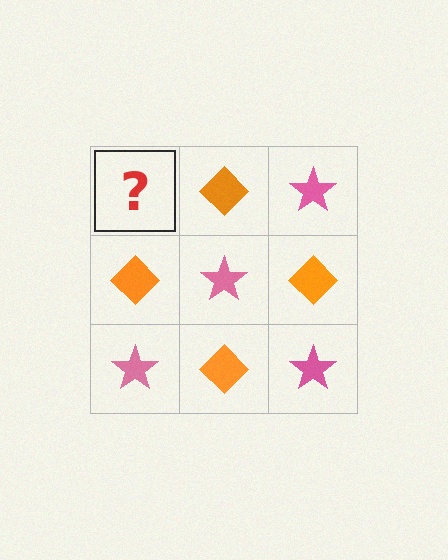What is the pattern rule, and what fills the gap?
The rule is that it alternates pink star and orange diamond in a checkerboard pattern. The gap should be filled with a pink star.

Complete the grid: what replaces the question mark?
The question mark should be replaced with a pink star.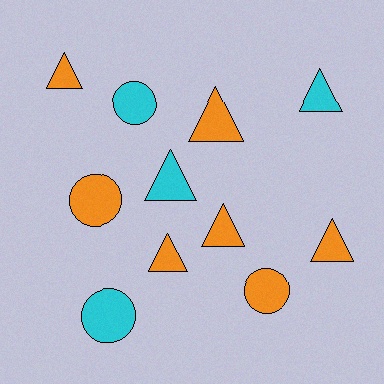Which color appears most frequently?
Orange, with 7 objects.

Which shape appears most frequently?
Triangle, with 7 objects.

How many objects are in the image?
There are 11 objects.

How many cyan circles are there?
There are 2 cyan circles.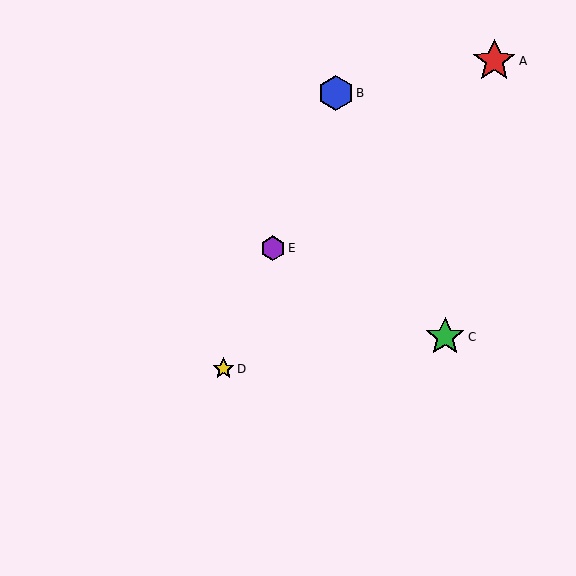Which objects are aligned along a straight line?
Objects B, D, E are aligned along a straight line.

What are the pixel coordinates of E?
Object E is at (273, 248).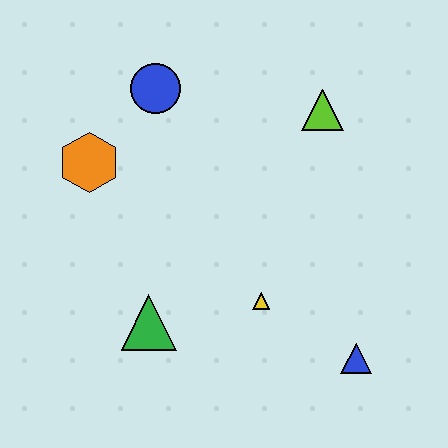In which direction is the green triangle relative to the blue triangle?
The green triangle is to the left of the blue triangle.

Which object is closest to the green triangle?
The yellow triangle is closest to the green triangle.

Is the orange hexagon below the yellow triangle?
No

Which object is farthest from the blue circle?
The blue triangle is farthest from the blue circle.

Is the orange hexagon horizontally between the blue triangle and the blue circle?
No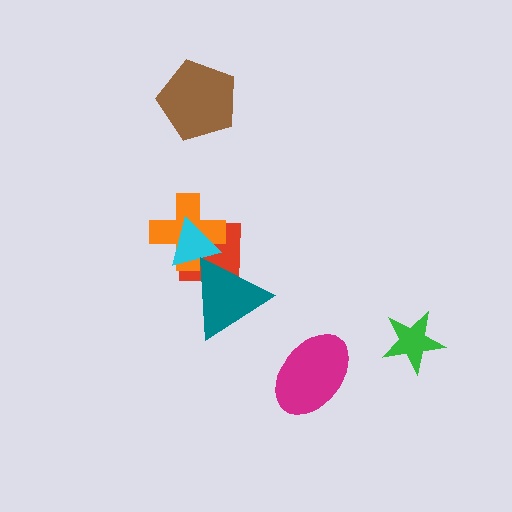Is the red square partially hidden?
Yes, it is partially covered by another shape.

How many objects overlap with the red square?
3 objects overlap with the red square.